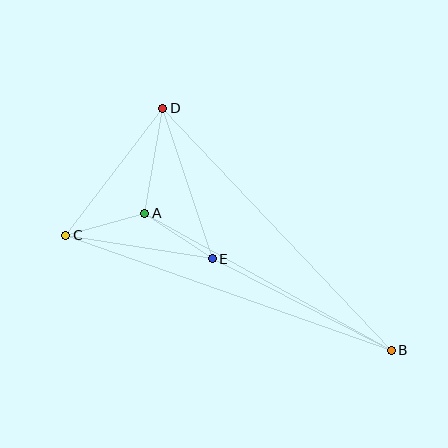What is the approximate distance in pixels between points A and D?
The distance between A and D is approximately 107 pixels.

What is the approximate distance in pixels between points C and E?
The distance between C and E is approximately 149 pixels.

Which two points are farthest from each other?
Points B and C are farthest from each other.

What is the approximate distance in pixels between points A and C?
The distance between A and C is approximately 82 pixels.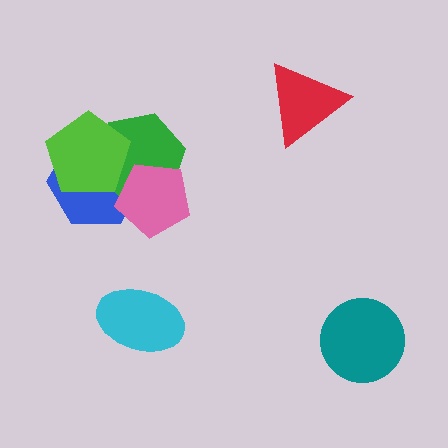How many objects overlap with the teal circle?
0 objects overlap with the teal circle.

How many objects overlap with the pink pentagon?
2 objects overlap with the pink pentagon.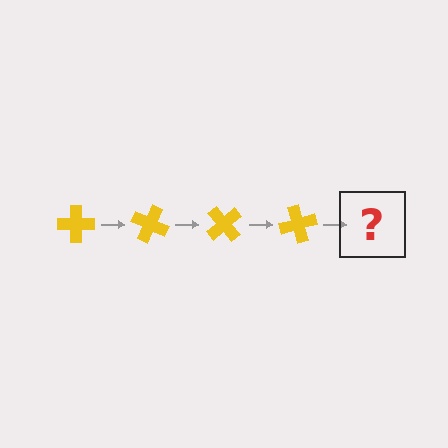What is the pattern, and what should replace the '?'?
The pattern is that the cross rotates 25 degrees each step. The '?' should be a yellow cross rotated 100 degrees.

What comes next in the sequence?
The next element should be a yellow cross rotated 100 degrees.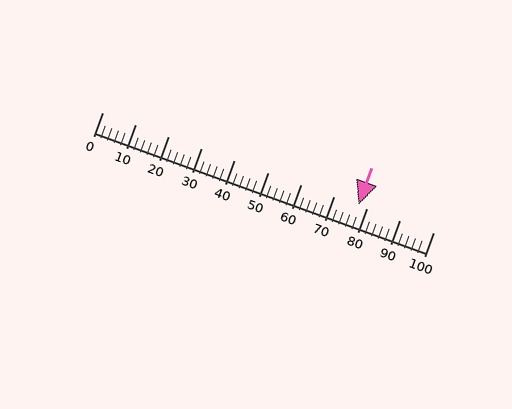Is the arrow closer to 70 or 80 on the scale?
The arrow is closer to 80.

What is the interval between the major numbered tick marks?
The major tick marks are spaced 10 units apart.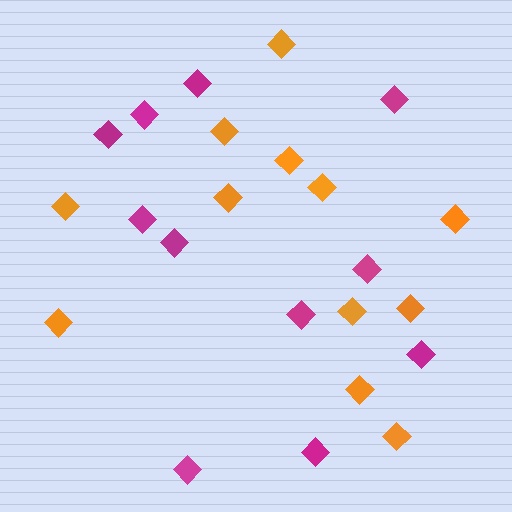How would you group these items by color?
There are 2 groups: one group of orange diamonds (12) and one group of magenta diamonds (11).